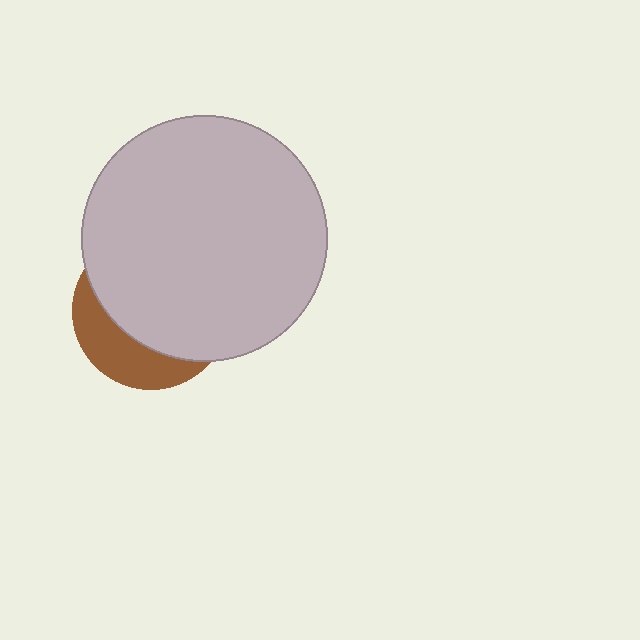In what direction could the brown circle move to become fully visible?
The brown circle could move down. That would shift it out from behind the light gray circle entirely.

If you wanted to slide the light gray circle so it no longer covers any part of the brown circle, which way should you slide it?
Slide it up — that is the most direct way to separate the two shapes.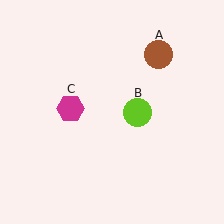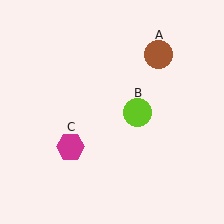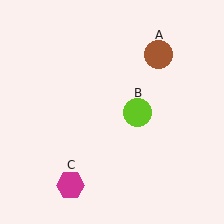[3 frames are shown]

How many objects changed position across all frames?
1 object changed position: magenta hexagon (object C).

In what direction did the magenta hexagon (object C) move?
The magenta hexagon (object C) moved down.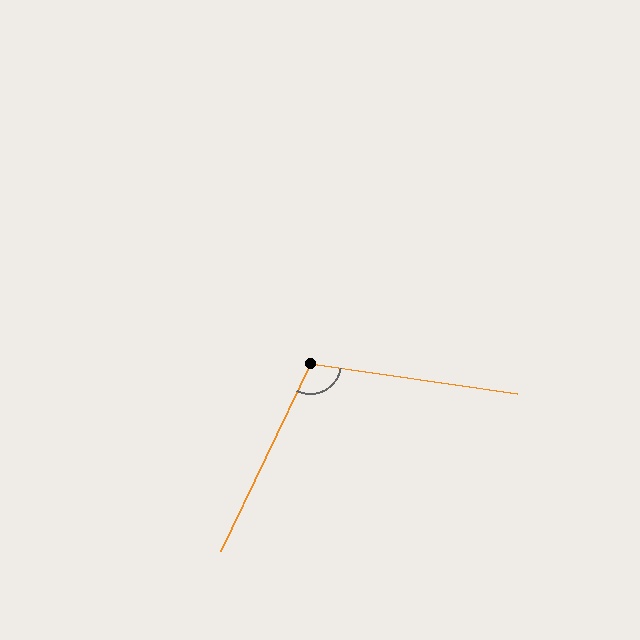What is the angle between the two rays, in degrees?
Approximately 107 degrees.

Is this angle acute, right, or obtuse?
It is obtuse.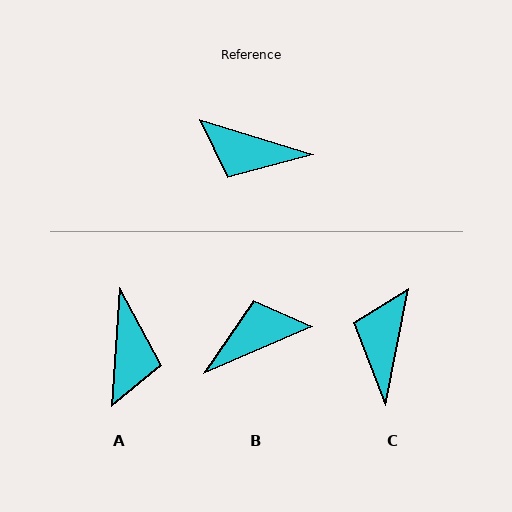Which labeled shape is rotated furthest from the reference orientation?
B, about 139 degrees away.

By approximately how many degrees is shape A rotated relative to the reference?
Approximately 104 degrees counter-clockwise.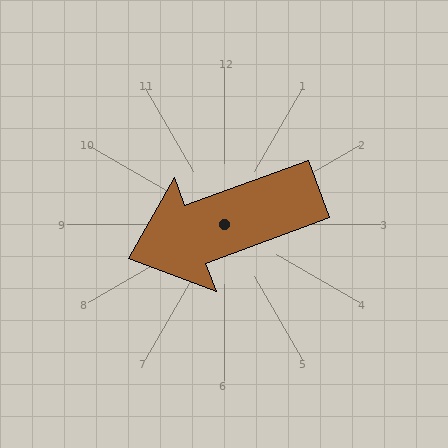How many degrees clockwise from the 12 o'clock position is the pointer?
Approximately 250 degrees.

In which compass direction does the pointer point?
West.